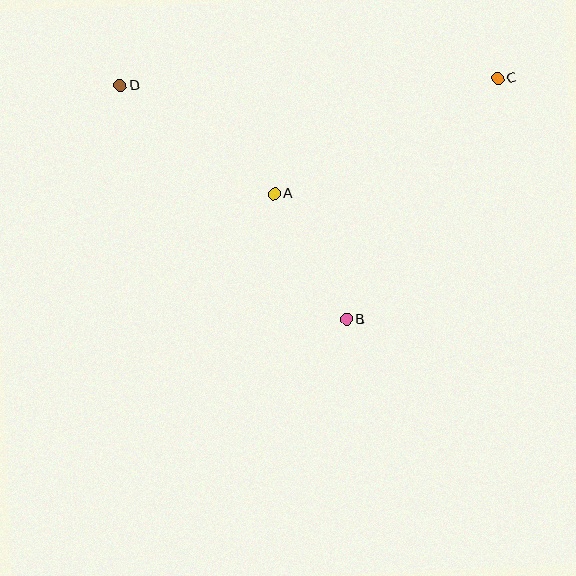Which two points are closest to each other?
Points A and B are closest to each other.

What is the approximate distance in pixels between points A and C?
The distance between A and C is approximately 251 pixels.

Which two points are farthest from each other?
Points C and D are farthest from each other.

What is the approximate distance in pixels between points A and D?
The distance between A and D is approximately 188 pixels.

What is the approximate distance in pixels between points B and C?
The distance between B and C is approximately 285 pixels.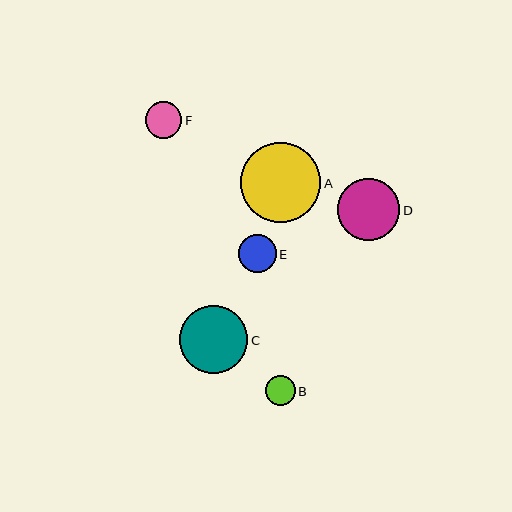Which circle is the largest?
Circle A is the largest with a size of approximately 81 pixels.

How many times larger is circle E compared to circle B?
Circle E is approximately 1.3 times the size of circle B.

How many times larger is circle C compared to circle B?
Circle C is approximately 2.3 times the size of circle B.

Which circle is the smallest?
Circle B is the smallest with a size of approximately 30 pixels.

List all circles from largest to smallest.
From largest to smallest: A, C, D, E, F, B.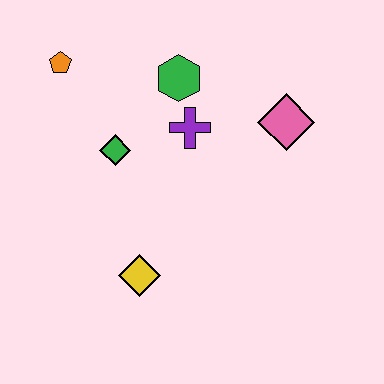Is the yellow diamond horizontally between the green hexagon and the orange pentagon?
Yes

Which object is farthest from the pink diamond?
The orange pentagon is farthest from the pink diamond.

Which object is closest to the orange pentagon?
The green diamond is closest to the orange pentagon.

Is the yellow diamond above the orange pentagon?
No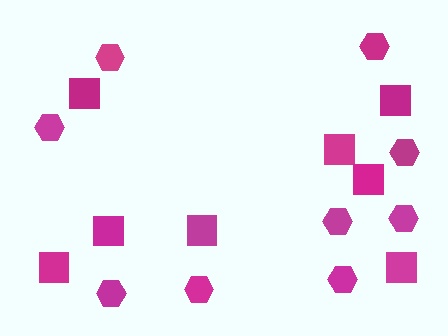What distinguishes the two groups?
There are 2 groups: one group of squares (8) and one group of hexagons (9).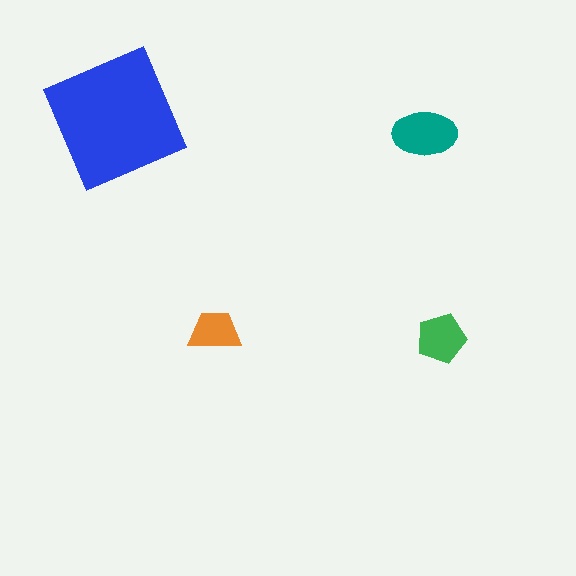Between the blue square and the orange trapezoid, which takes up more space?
The blue square.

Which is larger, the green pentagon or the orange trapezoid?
The green pentagon.